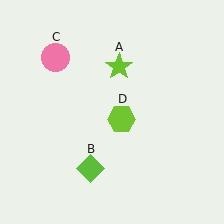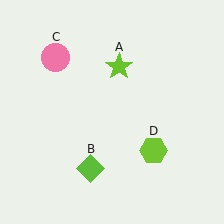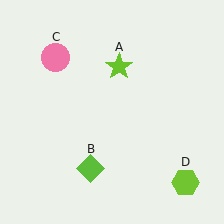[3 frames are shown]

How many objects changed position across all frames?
1 object changed position: lime hexagon (object D).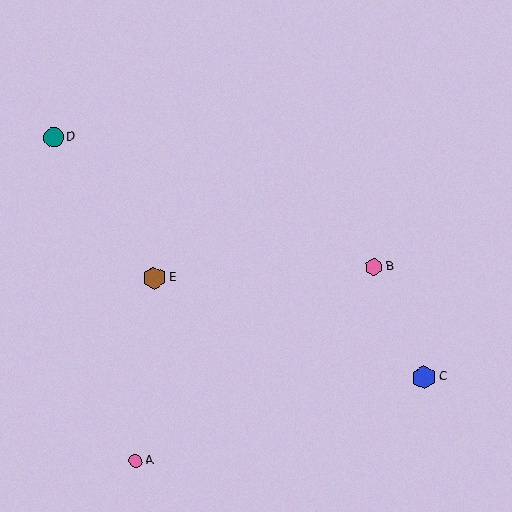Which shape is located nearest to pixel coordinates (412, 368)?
The blue hexagon (labeled C) at (424, 377) is nearest to that location.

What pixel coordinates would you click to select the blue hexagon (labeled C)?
Click at (424, 377) to select the blue hexagon C.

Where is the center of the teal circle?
The center of the teal circle is at (54, 137).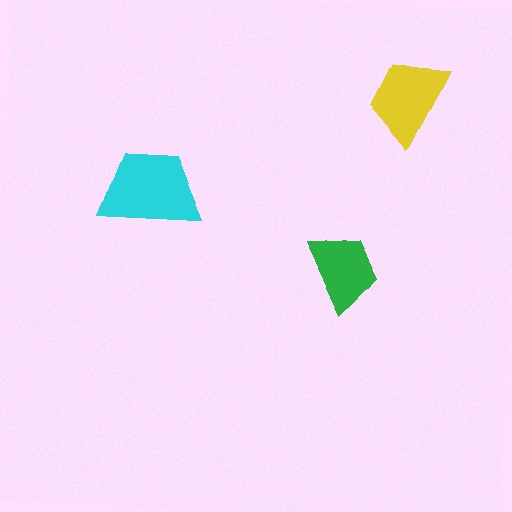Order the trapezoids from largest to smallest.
the cyan one, the yellow one, the green one.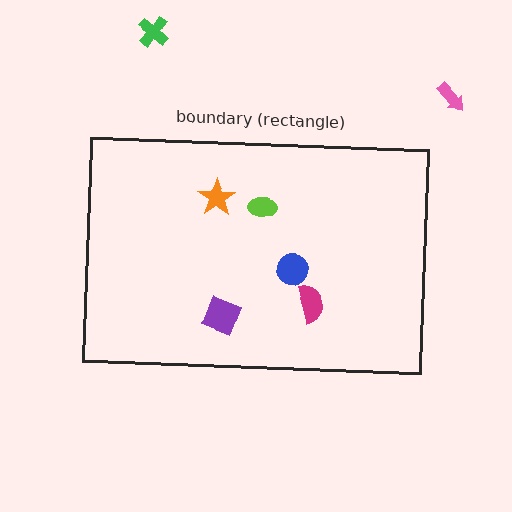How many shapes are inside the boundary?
5 inside, 2 outside.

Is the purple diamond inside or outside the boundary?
Inside.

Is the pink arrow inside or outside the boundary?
Outside.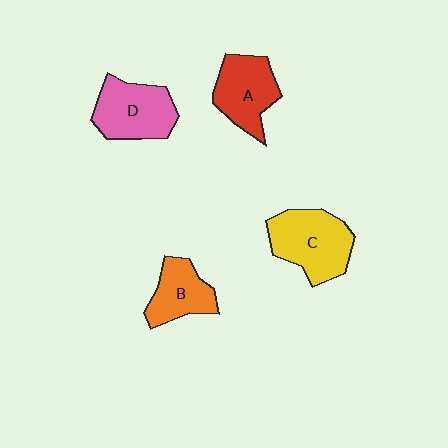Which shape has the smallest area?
Shape B (orange).